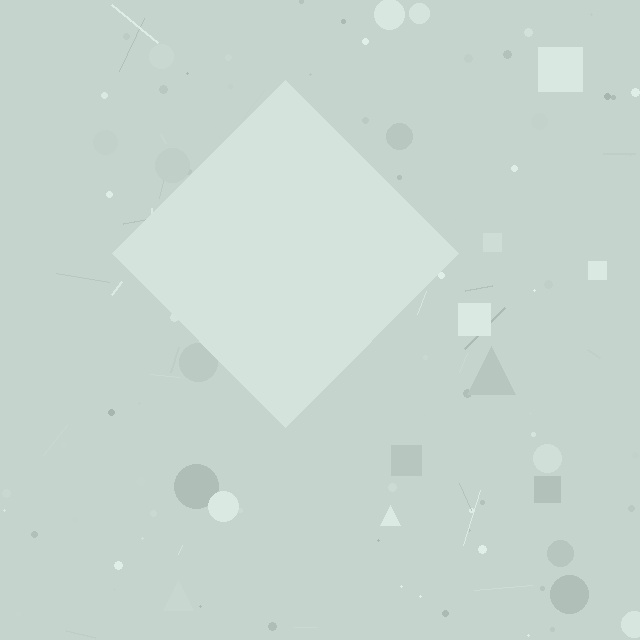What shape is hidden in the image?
A diamond is hidden in the image.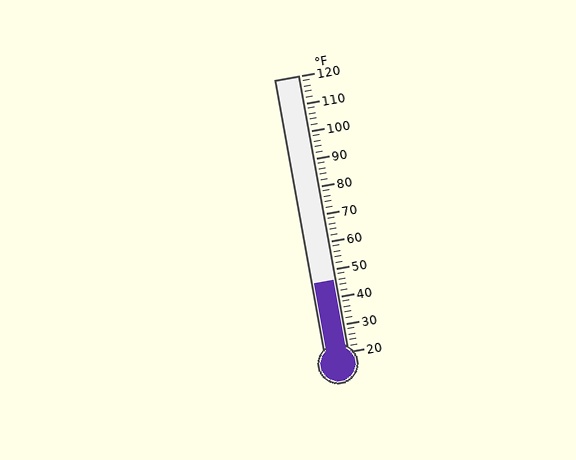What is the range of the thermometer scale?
The thermometer scale ranges from 20°F to 120°F.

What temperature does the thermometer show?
The thermometer shows approximately 46°F.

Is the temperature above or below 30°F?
The temperature is above 30°F.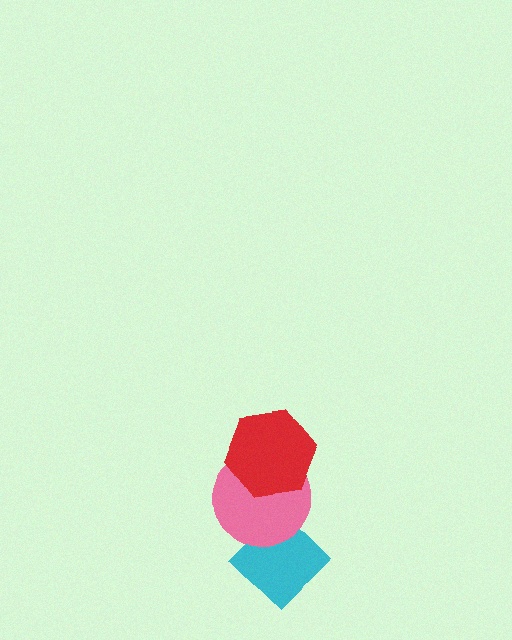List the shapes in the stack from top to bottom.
From top to bottom: the red hexagon, the pink circle, the cyan diamond.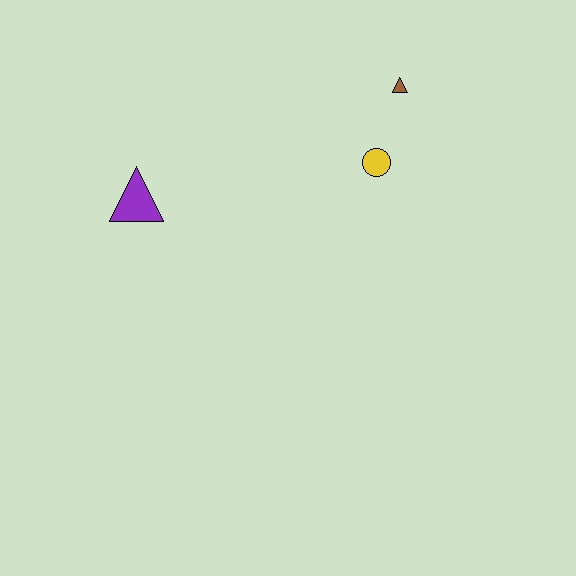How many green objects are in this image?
There are no green objects.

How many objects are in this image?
There are 3 objects.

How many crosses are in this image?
There are no crosses.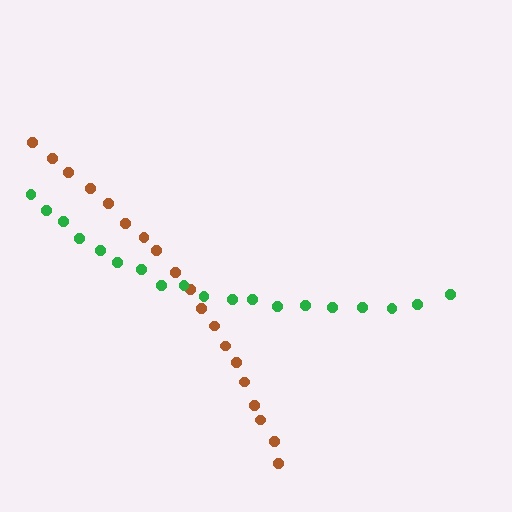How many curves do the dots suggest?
There are 2 distinct paths.